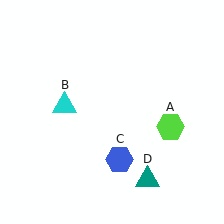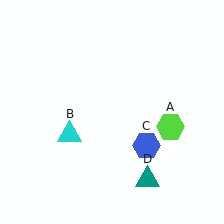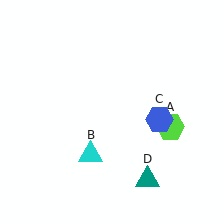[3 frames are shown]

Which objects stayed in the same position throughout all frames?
Lime hexagon (object A) and teal triangle (object D) remained stationary.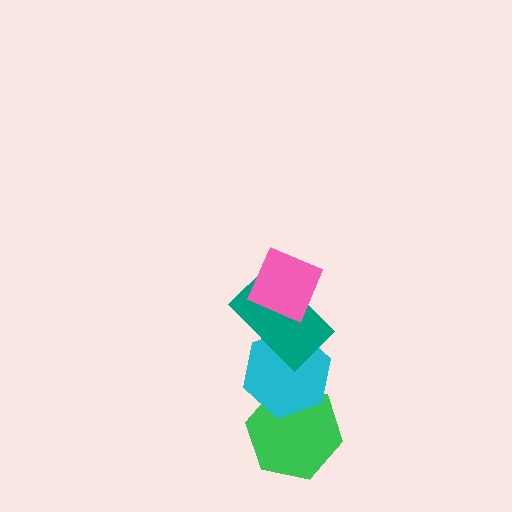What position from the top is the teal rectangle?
The teal rectangle is 2nd from the top.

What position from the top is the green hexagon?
The green hexagon is 4th from the top.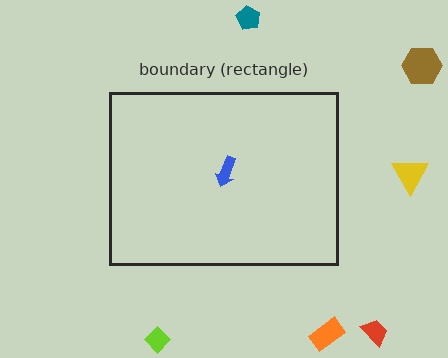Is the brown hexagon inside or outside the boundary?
Outside.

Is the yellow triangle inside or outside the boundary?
Outside.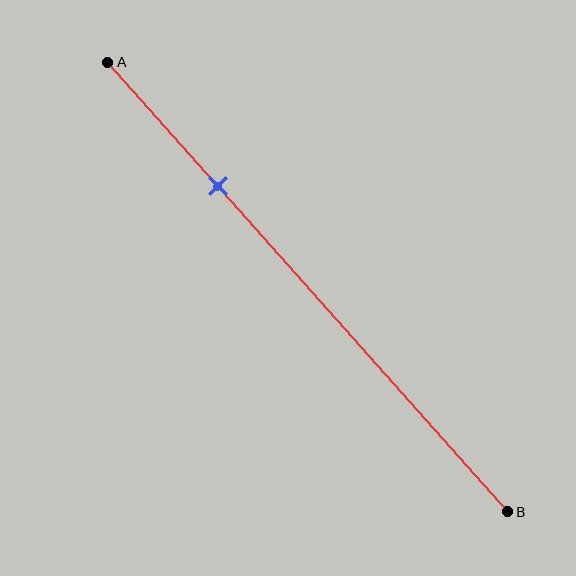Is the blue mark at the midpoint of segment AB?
No, the mark is at about 30% from A, not at the 50% midpoint.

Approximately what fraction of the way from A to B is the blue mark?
The blue mark is approximately 30% of the way from A to B.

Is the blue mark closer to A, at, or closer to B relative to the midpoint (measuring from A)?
The blue mark is closer to point A than the midpoint of segment AB.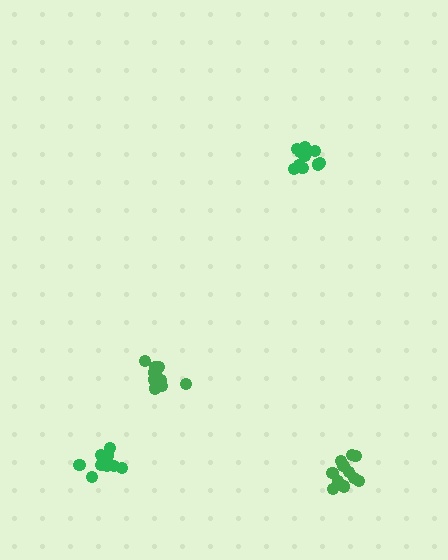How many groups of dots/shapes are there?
There are 4 groups.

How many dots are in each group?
Group 1: 11 dots, Group 2: 12 dots, Group 3: 11 dots, Group 4: 12 dots (46 total).